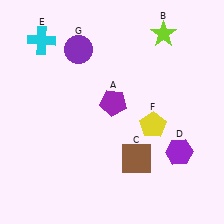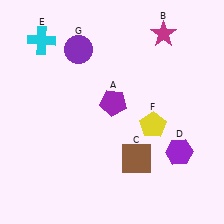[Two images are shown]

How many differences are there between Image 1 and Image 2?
There is 1 difference between the two images.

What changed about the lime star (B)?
In Image 1, B is lime. In Image 2, it changed to magenta.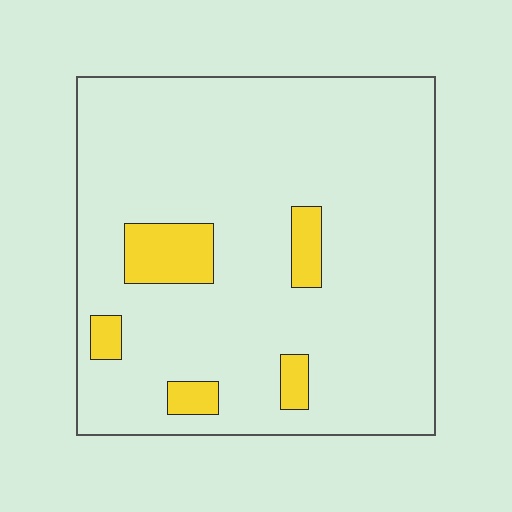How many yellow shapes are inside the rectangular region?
5.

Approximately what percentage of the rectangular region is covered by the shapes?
Approximately 10%.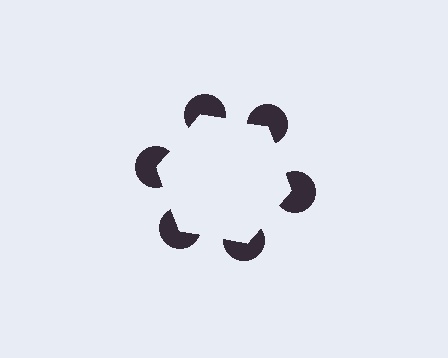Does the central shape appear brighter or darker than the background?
It typically appears slightly brighter than the background, even though no actual brightness change is drawn.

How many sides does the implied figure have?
6 sides.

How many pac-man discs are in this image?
There are 6 — one at each vertex of the illusory hexagon.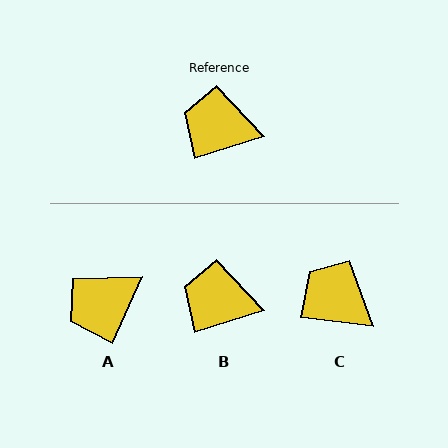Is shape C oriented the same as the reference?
No, it is off by about 24 degrees.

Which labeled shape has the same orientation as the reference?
B.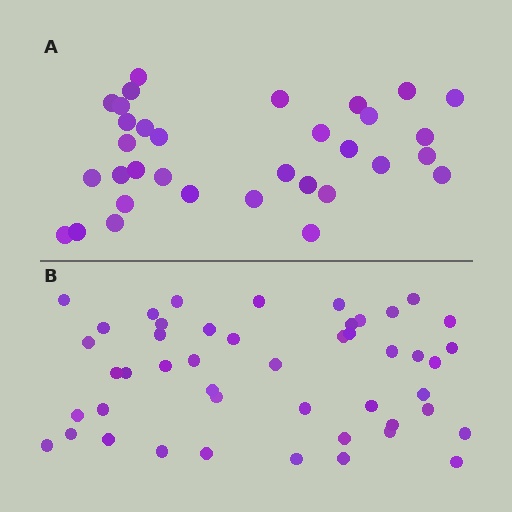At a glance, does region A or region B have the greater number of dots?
Region B (the bottom region) has more dots.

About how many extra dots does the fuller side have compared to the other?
Region B has approximately 15 more dots than region A.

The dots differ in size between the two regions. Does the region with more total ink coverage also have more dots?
No. Region A has more total ink coverage because its dots are larger, but region B actually contains more individual dots. Total area can be misleading — the number of items is what matters here.